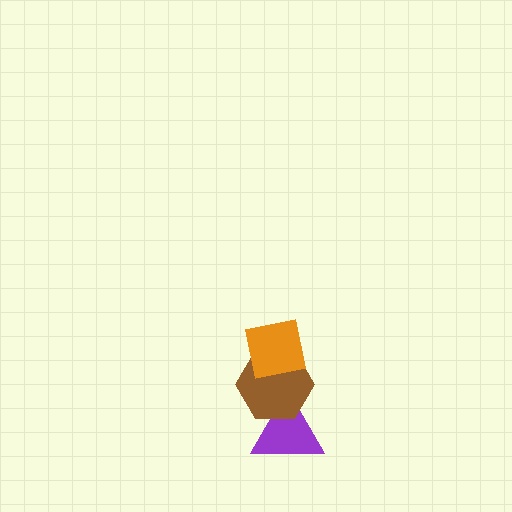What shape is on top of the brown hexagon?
The orange square is on top of the brown hexagon.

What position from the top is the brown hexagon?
The brown hexagon is 2nd from the top.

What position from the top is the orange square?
The orange square is 1st from the top.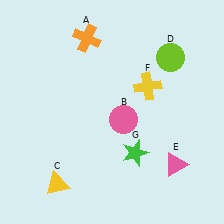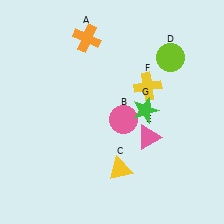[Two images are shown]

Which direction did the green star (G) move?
The green star (G) moved up.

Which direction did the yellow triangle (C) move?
The yellow triangle (C) moved right.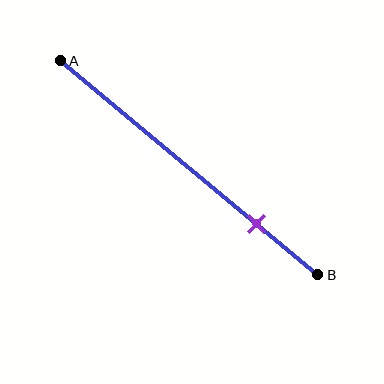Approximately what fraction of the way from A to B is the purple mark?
The purple mark is approximately 75% of the way from A to B.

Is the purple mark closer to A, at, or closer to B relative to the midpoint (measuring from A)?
The purple mark is closer to point B than the midpoint of segment AB.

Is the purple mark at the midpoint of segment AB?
No, the mark is at about 75% from A, not at the 50% midpoint.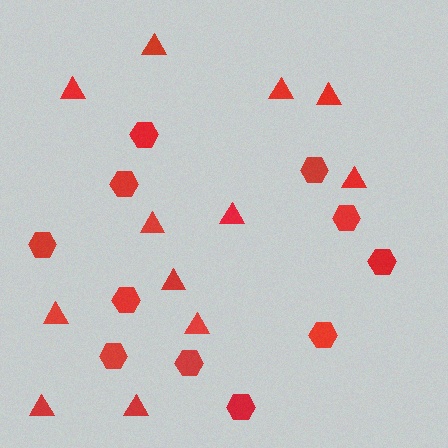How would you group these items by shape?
There are 2 groups: one group of hexagons (11) and one group of triangles (12).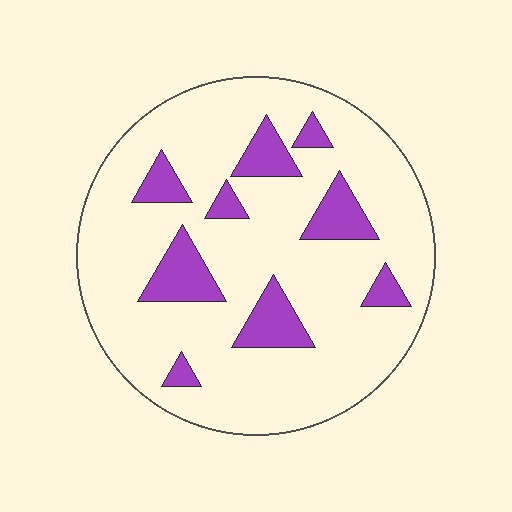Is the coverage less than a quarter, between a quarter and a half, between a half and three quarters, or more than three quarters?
Less than a quarter.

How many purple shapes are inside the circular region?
9.